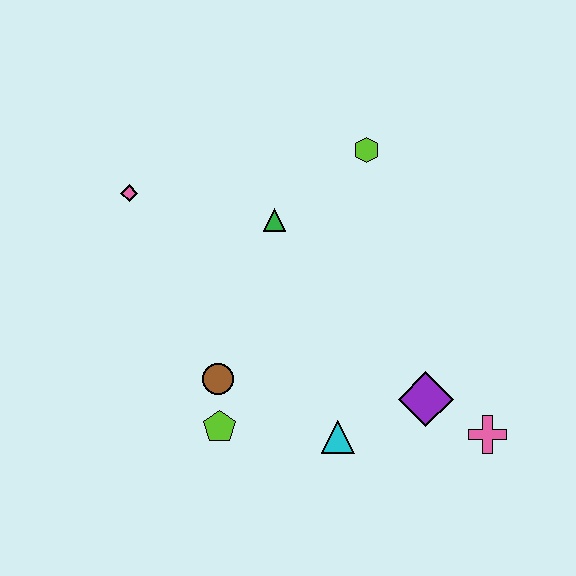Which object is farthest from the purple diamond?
The pink diamond is farthest from the purple diamond.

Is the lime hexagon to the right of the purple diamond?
No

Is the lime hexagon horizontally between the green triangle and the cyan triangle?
No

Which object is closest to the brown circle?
The lime pentagon is closest to the brown circle.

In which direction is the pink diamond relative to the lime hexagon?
The pink diamond is to the left of the lime hexagon.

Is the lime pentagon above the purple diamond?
No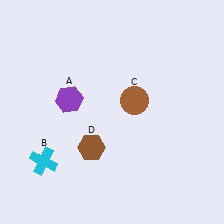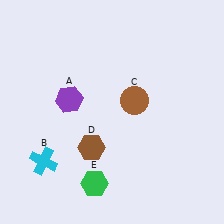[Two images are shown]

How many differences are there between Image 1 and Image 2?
There is 1 difference between the two images.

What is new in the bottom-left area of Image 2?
A green hexagon (E) was added in the bottom-left area of Image 2.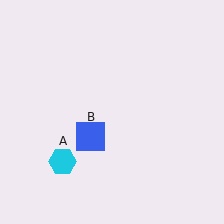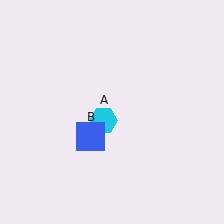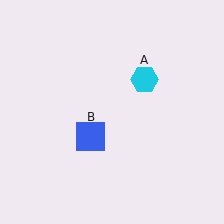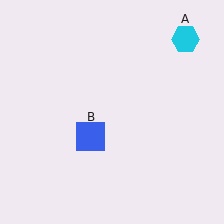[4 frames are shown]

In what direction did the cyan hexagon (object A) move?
The cyan hexagon (object A) moved up and to the right.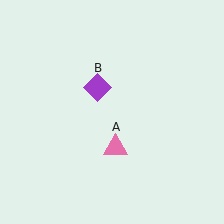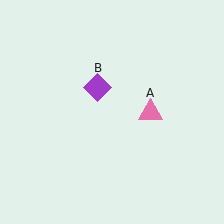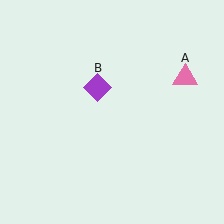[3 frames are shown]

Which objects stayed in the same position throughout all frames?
Purple diamond (object B) remained stationary.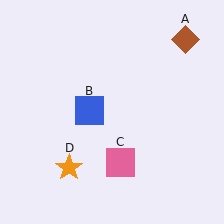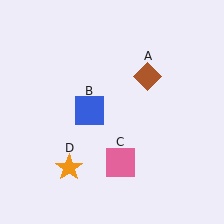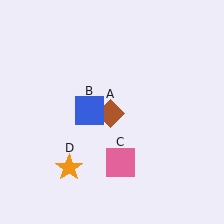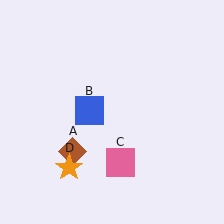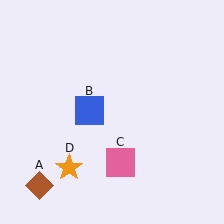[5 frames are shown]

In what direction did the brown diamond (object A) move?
The brown diamond (object A) moved down and to the left.